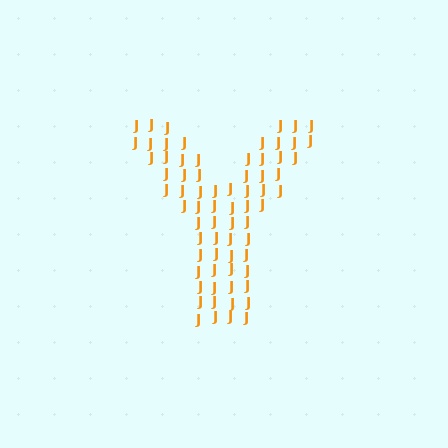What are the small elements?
The small elements are letter J's.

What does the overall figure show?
The overall figure shows the letter Y.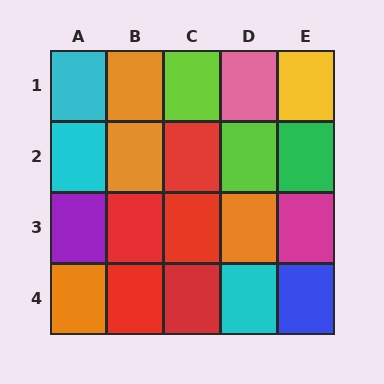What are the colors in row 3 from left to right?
Purple, red, red, orange, magenta.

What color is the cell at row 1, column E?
Yellow.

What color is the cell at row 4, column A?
Orange.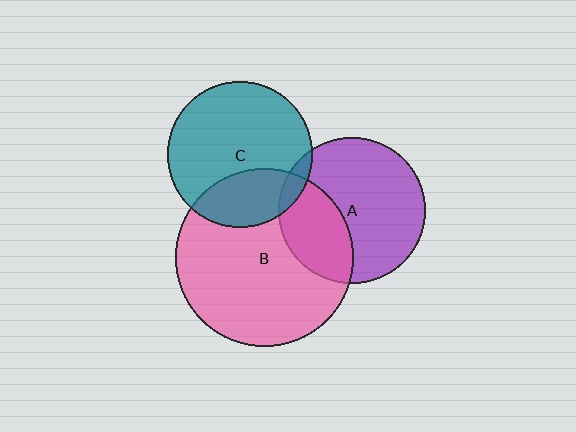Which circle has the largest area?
Circle B (pink).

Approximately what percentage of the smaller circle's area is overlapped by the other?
Approximately 30%.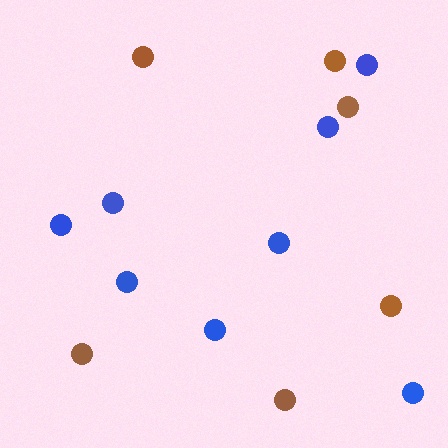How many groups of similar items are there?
There are 2 groups: one group of brown circles (6) and one group of blue circles (8).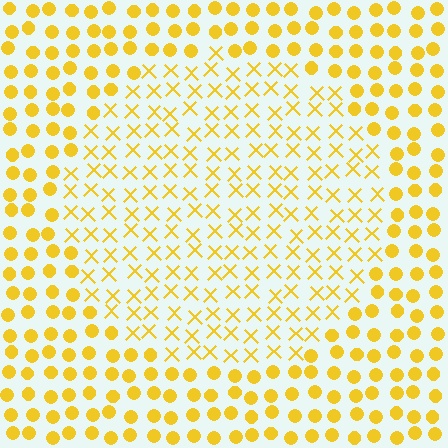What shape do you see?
I see a circle.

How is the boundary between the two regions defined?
The boundary is defined by a change in element shape: X marks inside vs. circles outside. All elements share the same color and spacing.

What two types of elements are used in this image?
The image uses X marks inside the circle region and circles outside it.